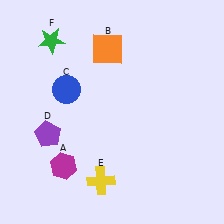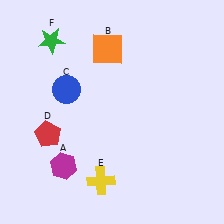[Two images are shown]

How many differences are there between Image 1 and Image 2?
There is 1 difference between the two images.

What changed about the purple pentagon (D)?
In Image 1, D is purple. In Image 2, it changed to red.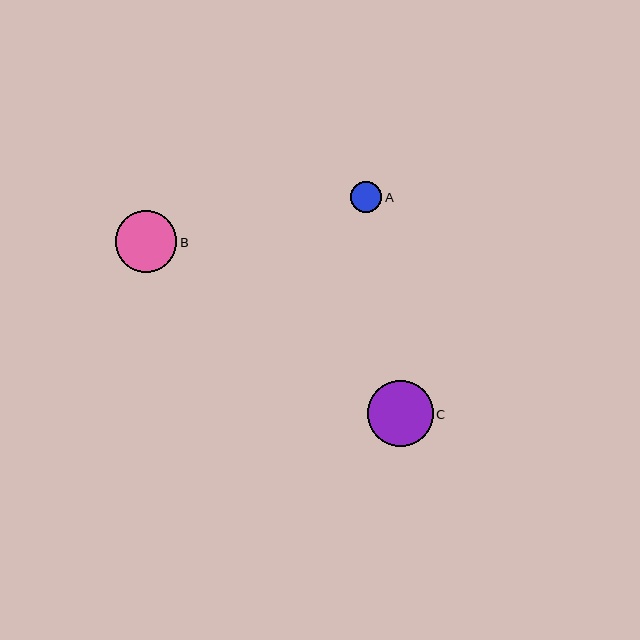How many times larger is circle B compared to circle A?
Circle B is approximately 2.0 times the size of circle A.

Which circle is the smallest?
Circle A is the smallest with a size of approximately 31 pixels.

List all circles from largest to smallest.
From largest to smallest: C, B, A.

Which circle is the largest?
Circle C is the largest with a size of approximately 66 pixels.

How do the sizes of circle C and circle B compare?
Circle C and circle B are approximately the same size.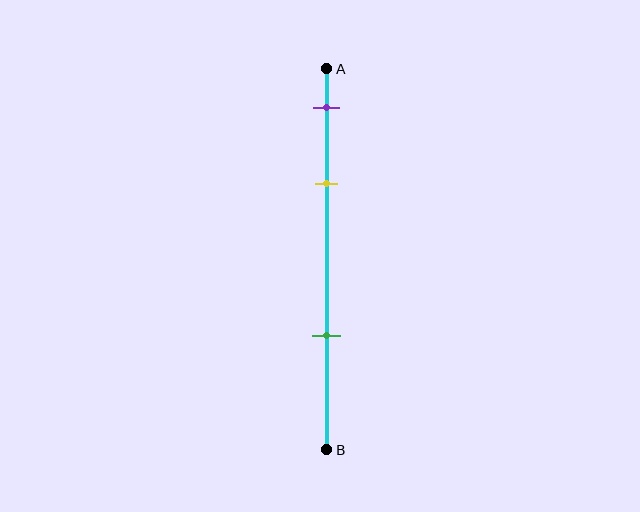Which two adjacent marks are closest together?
The purple and yellow marks are the closest adjacent pair.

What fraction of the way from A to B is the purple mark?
The purple mark is approximately 10% (0.1) of the way from A to B.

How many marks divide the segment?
There are 3 marks dividing the segment.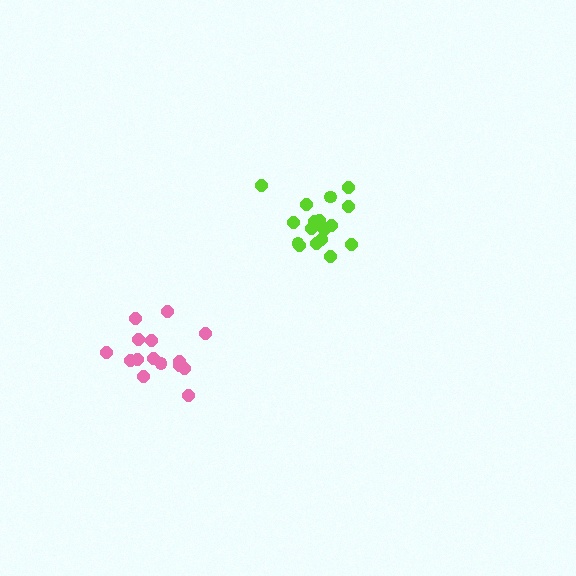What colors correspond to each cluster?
The clusters are colored: lime, pink.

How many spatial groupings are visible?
There are 2 spatial groupings.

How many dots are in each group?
Group 1: 17 dots, Group 2: 15 dots (32 total).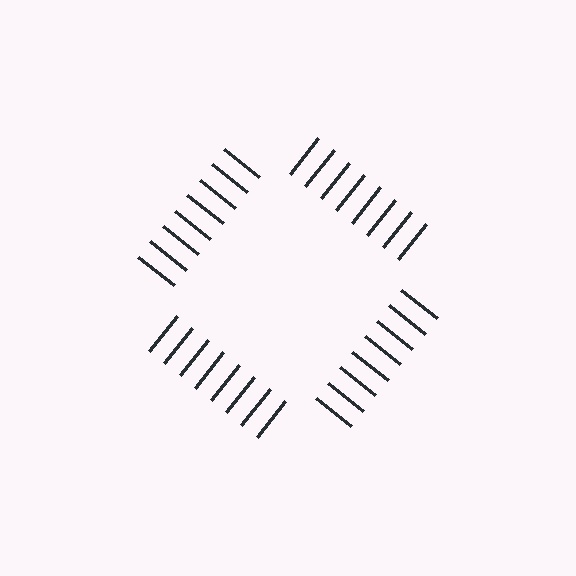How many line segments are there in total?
32 — 8 along each of the 4 edges.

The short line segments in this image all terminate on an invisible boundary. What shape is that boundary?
An illusory square — the line segments terminate on its edges but no continuous stroke is drawn.